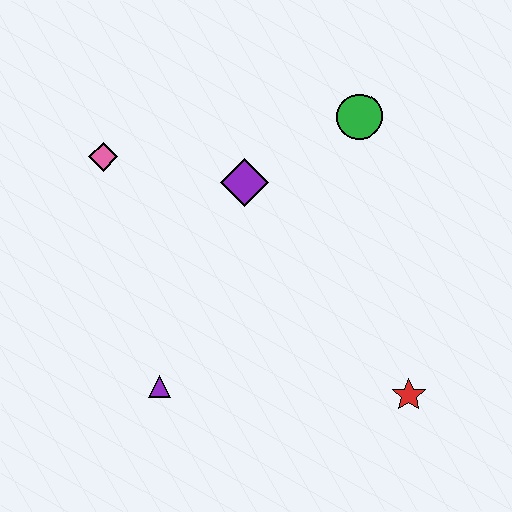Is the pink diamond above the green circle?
No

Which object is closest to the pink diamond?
The purple diamond is closest to the pink diamond.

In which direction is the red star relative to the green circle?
The red star is below the green circle.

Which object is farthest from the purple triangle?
The green circle is farthest from the purple triangle.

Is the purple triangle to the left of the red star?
Yes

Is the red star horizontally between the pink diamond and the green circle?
No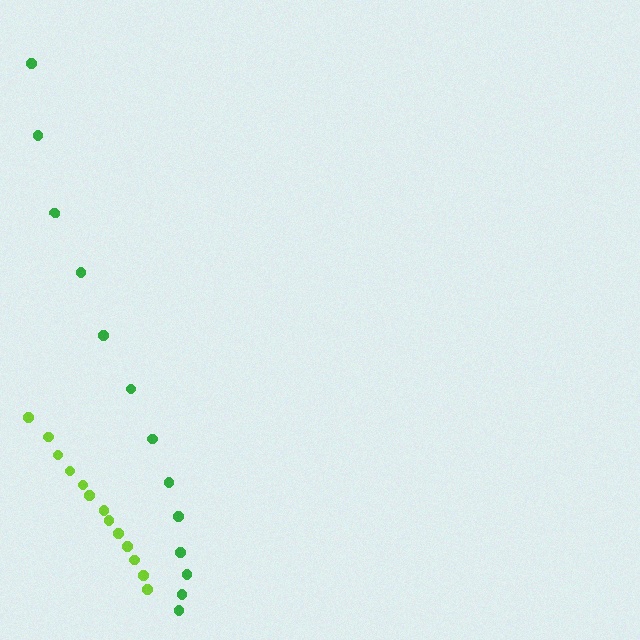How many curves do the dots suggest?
There are 2 distinct paths.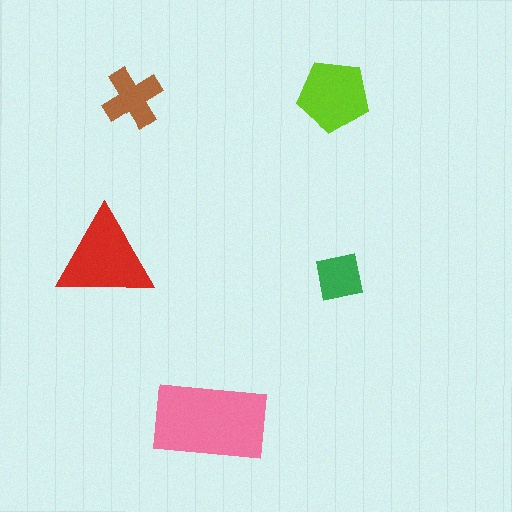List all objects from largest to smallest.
The pink rectangle, the red triangle, the lime pentagon, the brown cross, the green square.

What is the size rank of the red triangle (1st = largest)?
2nd.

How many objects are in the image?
There are 5 objects in the image.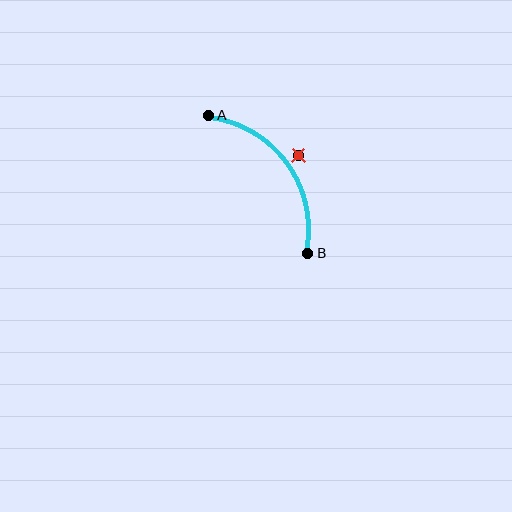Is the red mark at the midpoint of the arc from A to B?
No — the red mark does not lie on the arc at all. It sits slightly outside the curve.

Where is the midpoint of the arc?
The arc midpoint is the point on the curve farthest from the straight line joining A and B. It sits above and to the right of that line.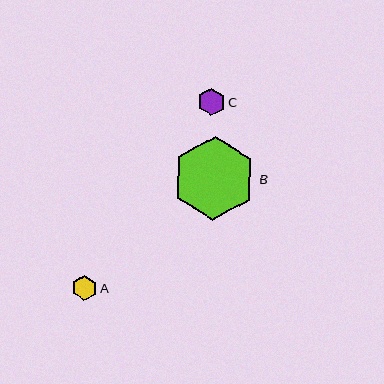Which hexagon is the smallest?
Hexagon A is the smallest with a size of approximately 25 pixels.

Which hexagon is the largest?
Hexagon B is the largest with a size of approximately 84 pixels.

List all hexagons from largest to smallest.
From largest to smallest: B, C, A.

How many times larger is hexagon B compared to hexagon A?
Hexagon B is approximately 3.4 times the size of hexagon A.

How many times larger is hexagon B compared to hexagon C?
Hexagon B is approximately 3.1 times the size of hexagon C.